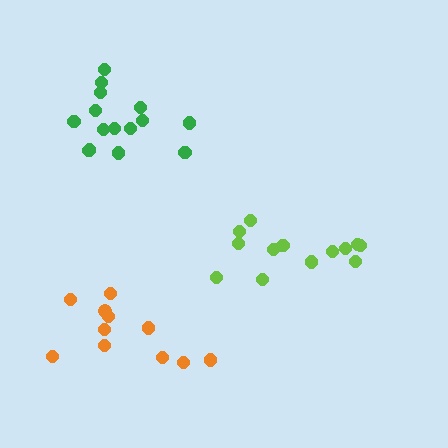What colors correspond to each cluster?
The clusters are colored: orange, lime, green.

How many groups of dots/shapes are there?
There are 3 groups.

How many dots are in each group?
Group 1: 11 dots, Group 2: 13 dots, Group 3: 15 dots (39 total).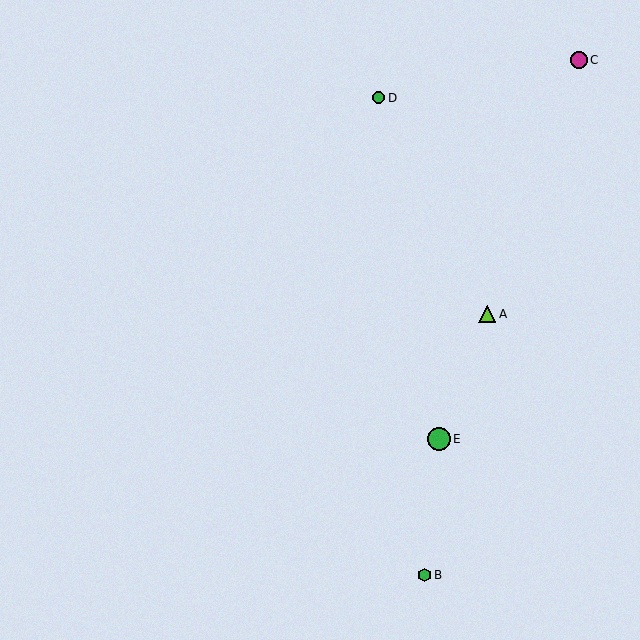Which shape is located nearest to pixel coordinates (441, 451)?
The green circle (labeled E) at (439, 439) is nearest to that location.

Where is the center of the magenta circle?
The center of the magenta circle is at (579, 60).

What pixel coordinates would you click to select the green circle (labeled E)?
Click at (439, 439) to select the green circle E.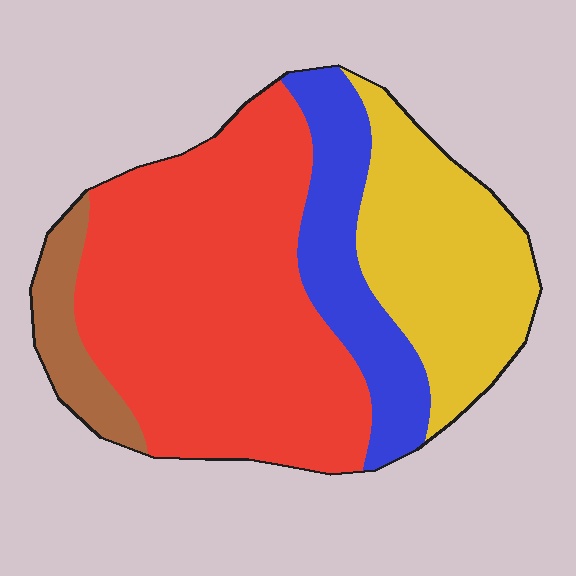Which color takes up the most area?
Red, at roughly 50%.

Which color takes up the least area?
Brown, at roughly 10%.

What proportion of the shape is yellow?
Yellow covers about 25% of the shape.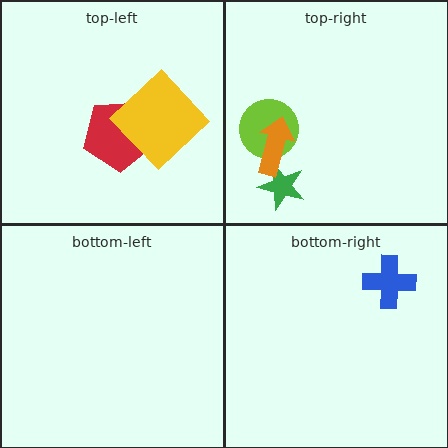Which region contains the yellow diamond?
The top-left region.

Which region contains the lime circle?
The top-right region.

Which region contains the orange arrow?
The top-right region.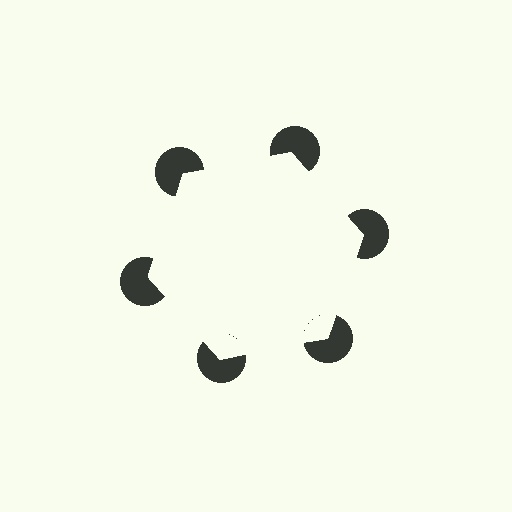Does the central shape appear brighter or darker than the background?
It typically appears slightly brighter than the background, even though no actual brightness change is drawn.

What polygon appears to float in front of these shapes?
An illusory hexagon — its edges are inferred from the aligned wedge cuts in the pac-man discs, not physically drawn.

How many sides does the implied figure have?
6 sides.